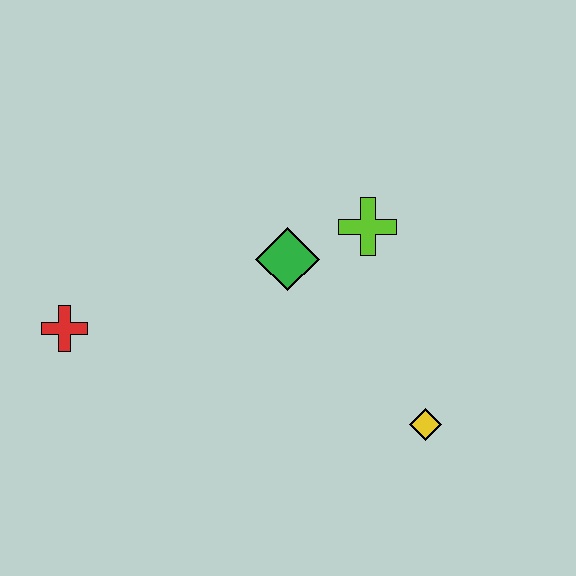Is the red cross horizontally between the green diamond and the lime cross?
No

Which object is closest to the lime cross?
The green diamond is closest to the lime cross.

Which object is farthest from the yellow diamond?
The red cross is farthest from the yellow diamond.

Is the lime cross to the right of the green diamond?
Yes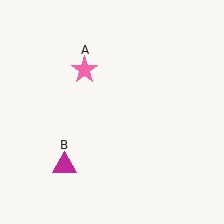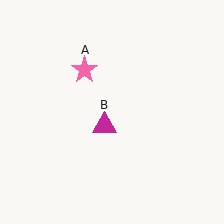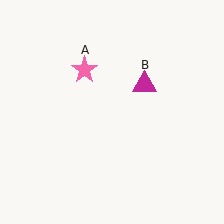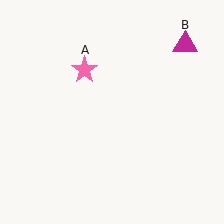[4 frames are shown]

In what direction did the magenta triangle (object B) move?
The magenta triangle (object B) moved up and to the right.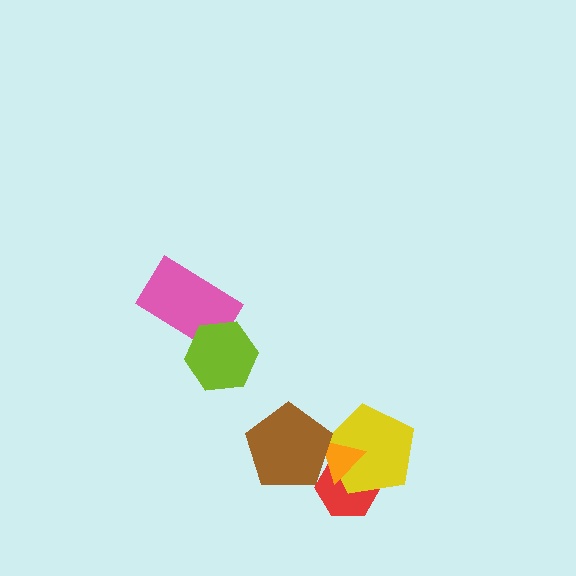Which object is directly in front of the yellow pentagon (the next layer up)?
The orange triangle is directly in front of the yellow pentagon.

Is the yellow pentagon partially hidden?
Yes, it is partially covered by another shape.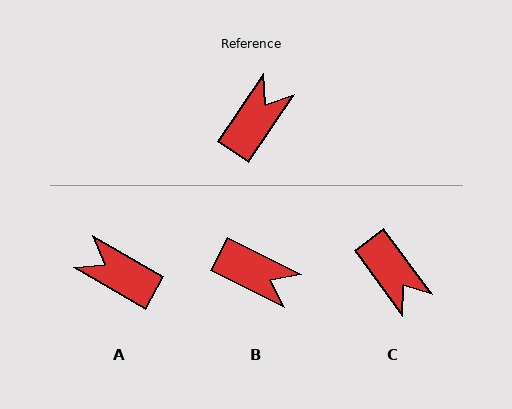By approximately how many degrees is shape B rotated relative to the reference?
Approximately 84 degrees clockwise.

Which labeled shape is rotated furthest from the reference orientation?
C, about 110 degrees away.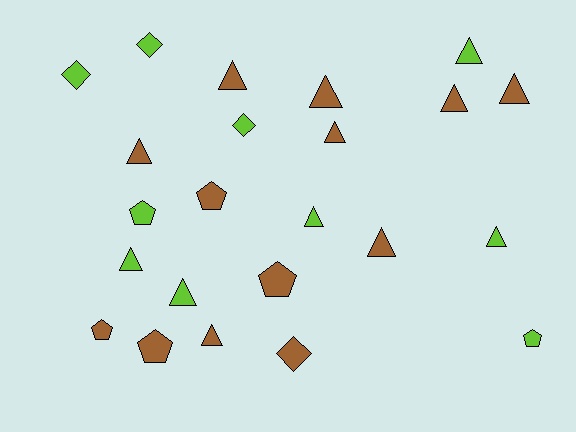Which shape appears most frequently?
Triangle, with 13 objects.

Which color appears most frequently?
Brown, with 13 objects.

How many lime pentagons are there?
There are 2 lime pentagons.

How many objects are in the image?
There are 23 objects.